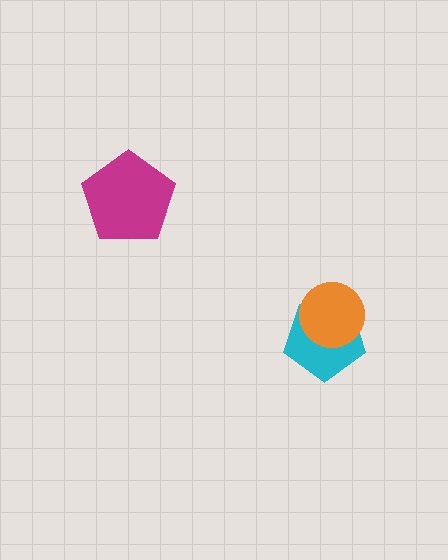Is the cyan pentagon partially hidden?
Yes, it is partially covered by another shape.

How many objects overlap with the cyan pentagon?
1 object overlaps with the cyan pentagon.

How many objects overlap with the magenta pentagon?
0 objects overlap with the magenta pentagon.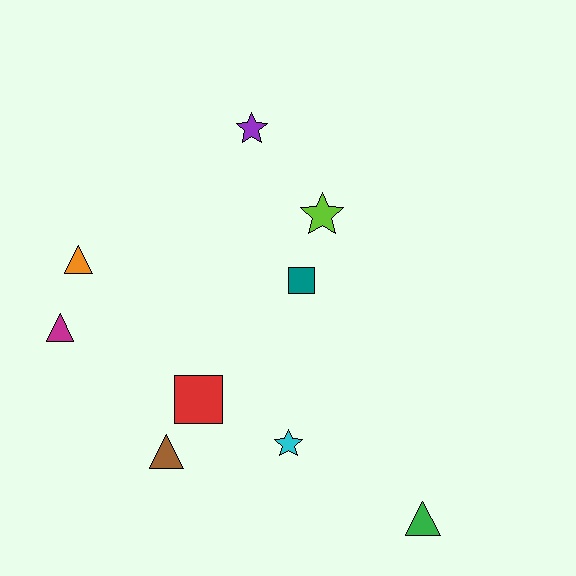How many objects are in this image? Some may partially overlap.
There are 9 objects.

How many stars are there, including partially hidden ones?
There are 3 stars.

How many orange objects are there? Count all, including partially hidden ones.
There is 1 orange object.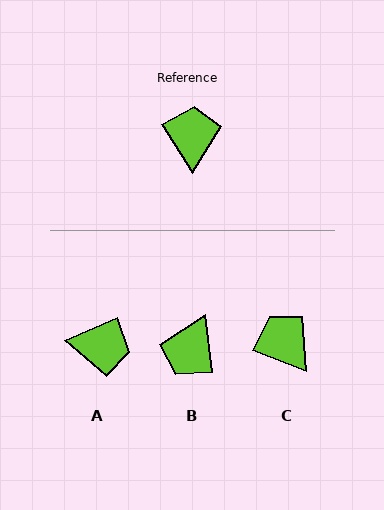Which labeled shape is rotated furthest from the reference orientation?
B, about 154 degrees away.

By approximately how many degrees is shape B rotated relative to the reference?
Approximately 154 degrees counter-clockwise.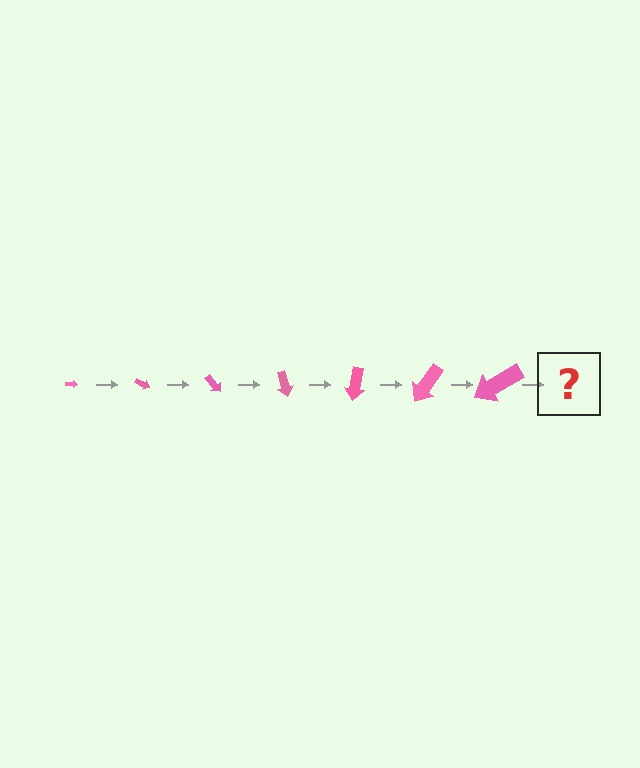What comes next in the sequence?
The next element should be an arrow, larger than the previous one and rotated 175 degrees from the start.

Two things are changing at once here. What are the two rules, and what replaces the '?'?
The two rules are that the arrow grows larger each step and it rotates 25 degrees each step. The '?' should be an arrow, larger than the previous one and rotated 175 degrees from the start.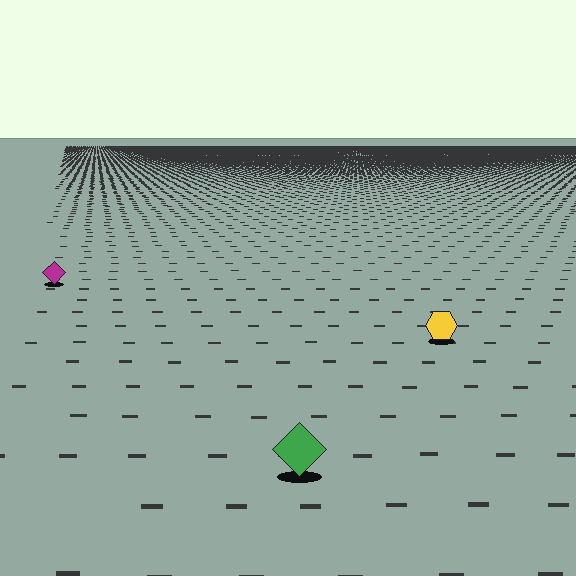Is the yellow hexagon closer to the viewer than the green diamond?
No. The green diamond is closer — you can tell from the texture gradient: the ground texture is coarser near it.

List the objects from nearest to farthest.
From nearest to farthest: the green diamond, the yellow hexagon, the magenta diamond.